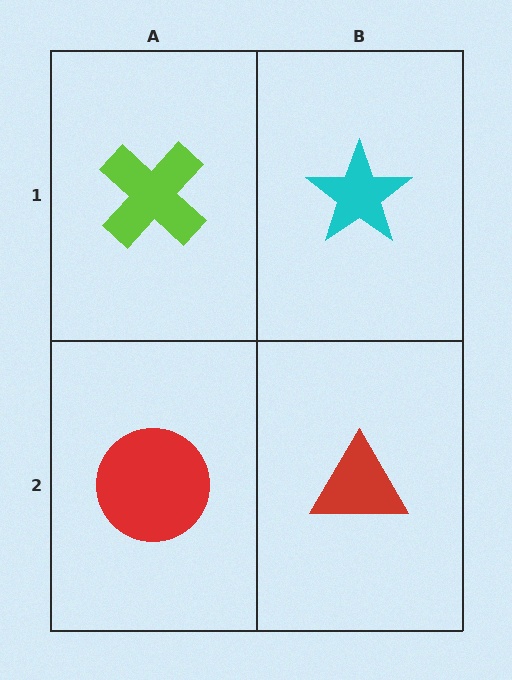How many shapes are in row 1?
2 shapes.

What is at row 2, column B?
A red triangle.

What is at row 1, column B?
A cyan star.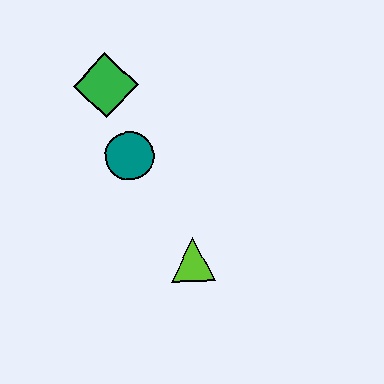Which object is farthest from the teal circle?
The lime triangle is farthest from the teal circle.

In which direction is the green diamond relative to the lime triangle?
The green diamond is above the lime triangle.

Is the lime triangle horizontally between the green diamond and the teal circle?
No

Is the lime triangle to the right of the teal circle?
Yes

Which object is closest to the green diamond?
The teal circle is closest to the green diamond.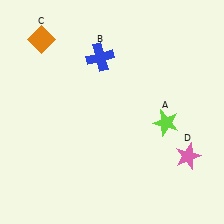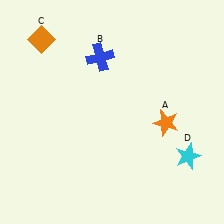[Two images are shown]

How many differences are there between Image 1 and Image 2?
There are 2 differences between the two images.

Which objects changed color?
A changed from lime to orange. D changed from pink to cyan.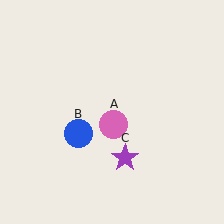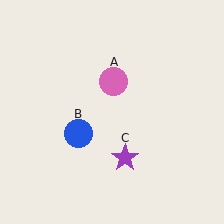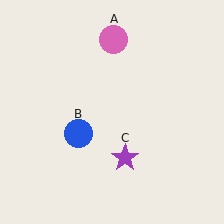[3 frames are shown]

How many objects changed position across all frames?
1 object changed position: pink circle (object A).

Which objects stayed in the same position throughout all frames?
Blue circle (object B) and purple star (object C) remained stationary.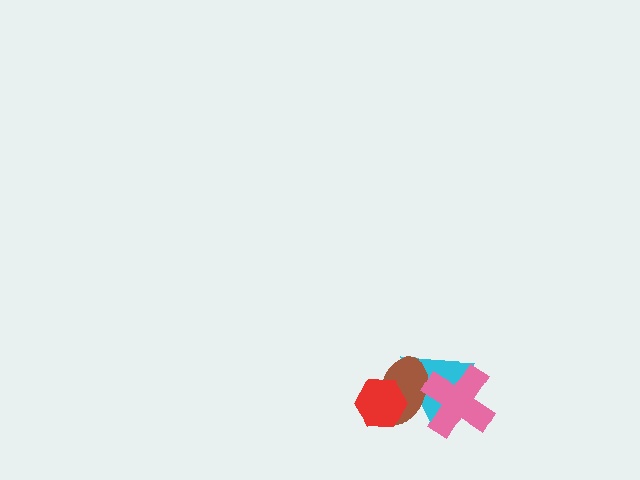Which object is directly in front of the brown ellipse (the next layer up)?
The pink cross is directly in front of the brown ellipse.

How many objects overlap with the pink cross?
2 objects overlap with the pink cross.